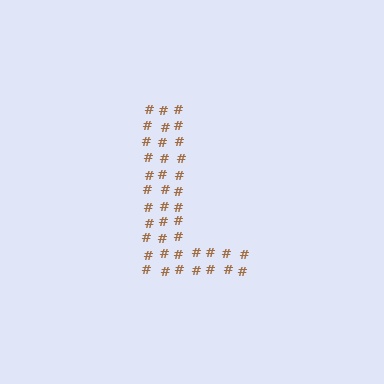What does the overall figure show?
The overall figure shows the letter L.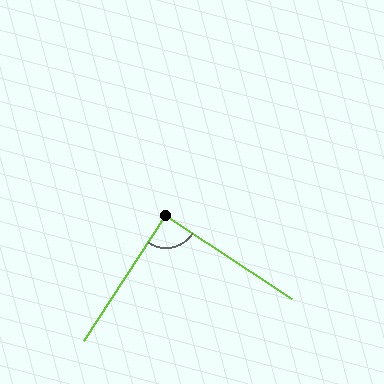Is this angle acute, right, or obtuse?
It is approximately a right angle.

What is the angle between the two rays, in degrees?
Approximately 89 degrees.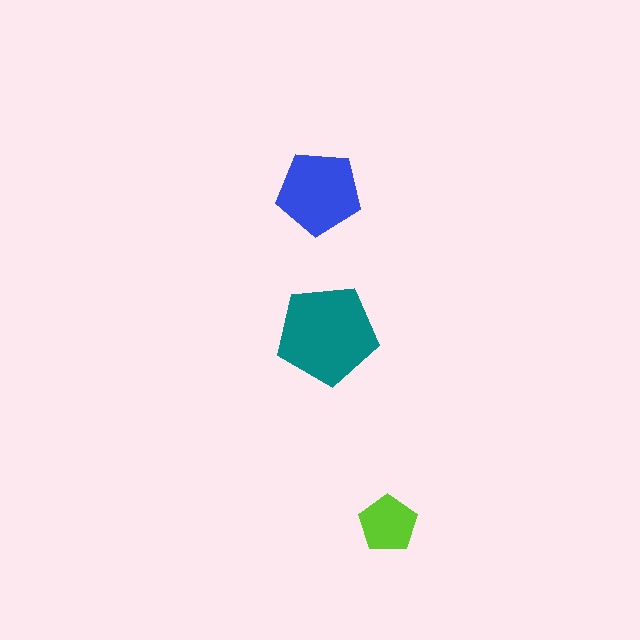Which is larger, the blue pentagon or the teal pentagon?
The teal one.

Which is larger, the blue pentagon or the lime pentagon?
The blue one.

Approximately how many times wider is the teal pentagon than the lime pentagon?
About 1.5 times wider.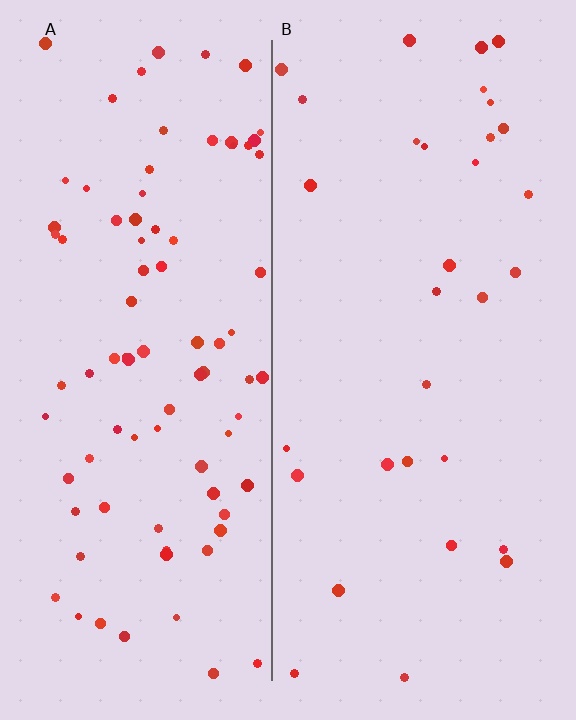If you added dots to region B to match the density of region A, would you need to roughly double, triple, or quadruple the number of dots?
Approximately triple.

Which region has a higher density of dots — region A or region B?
A (the left).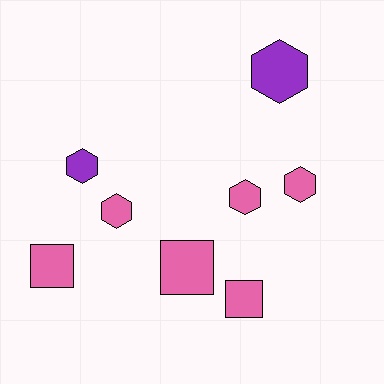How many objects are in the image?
There are 8 objects.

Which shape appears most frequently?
Hexagon, with 5 objects.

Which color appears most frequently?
Pink, with 6 objects.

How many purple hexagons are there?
There are 2 purple hexagons.